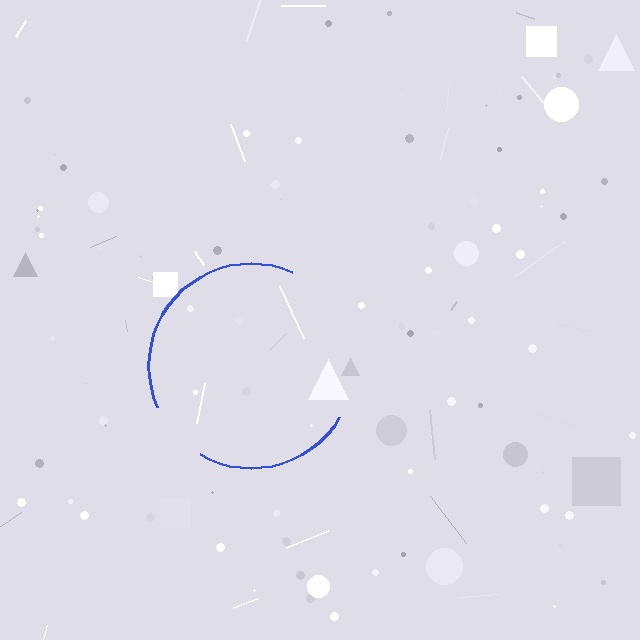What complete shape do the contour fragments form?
The contour fragments form a circle.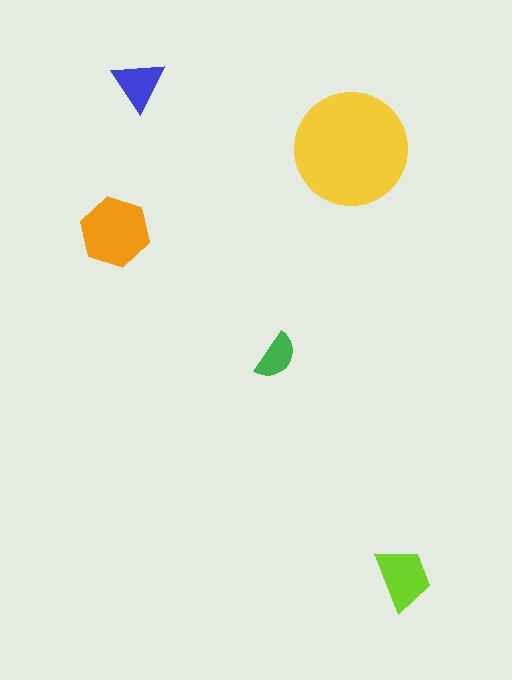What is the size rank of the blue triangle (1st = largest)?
4th.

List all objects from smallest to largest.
The green semicircle, the blue triangle, the lime trapezoid, the orange hexagon, the yellow circle.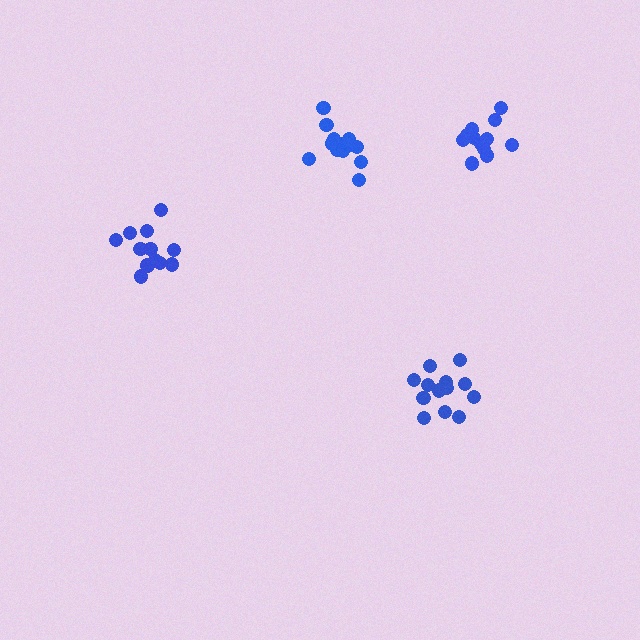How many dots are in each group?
Group 1: 13 dots, Group 2: 13 dots, Group 3: 12 dots, Group 4: 15 dots (53 total).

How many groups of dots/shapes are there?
There are 4 groups.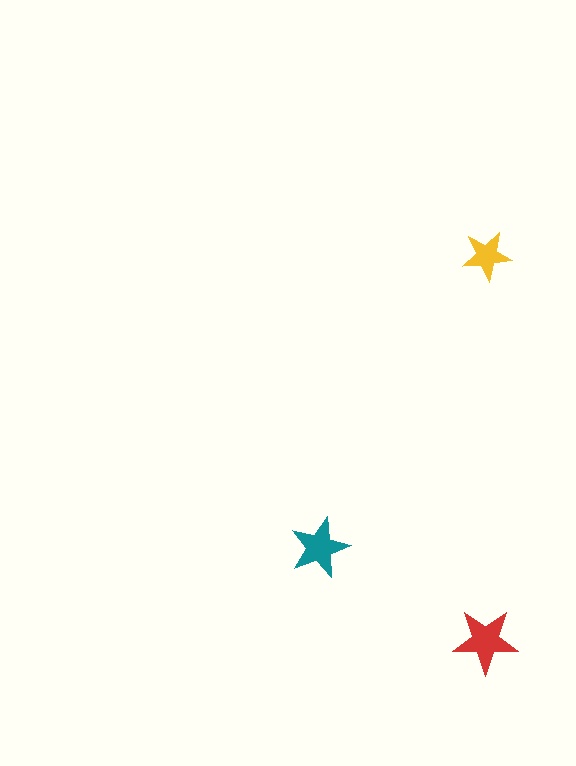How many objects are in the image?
There are 3 objects in the image.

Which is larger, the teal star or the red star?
The red one.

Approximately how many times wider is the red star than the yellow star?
About 1.5 times wider.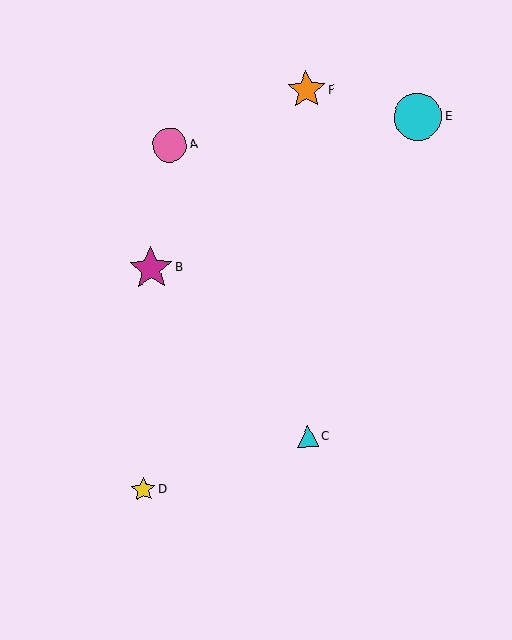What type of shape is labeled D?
Shape D is a yellow star.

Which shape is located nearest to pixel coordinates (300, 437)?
The cyan triangle (labeled C) at (308, 436) is nearest to that location.